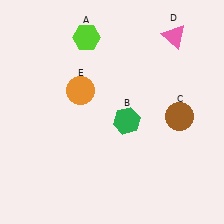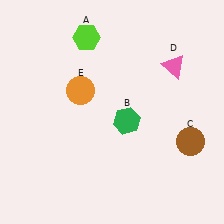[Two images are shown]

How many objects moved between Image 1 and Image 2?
2 objects moved between the two images.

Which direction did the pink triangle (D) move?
The pink triangle (D) moved down.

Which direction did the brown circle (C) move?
The brown circle (C) moved down.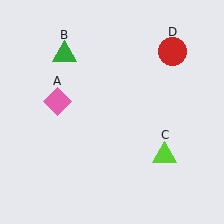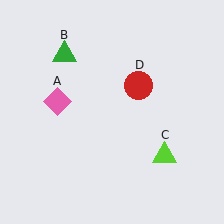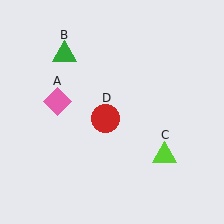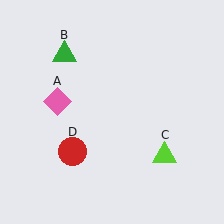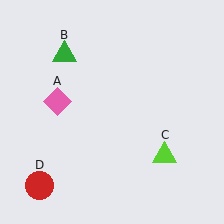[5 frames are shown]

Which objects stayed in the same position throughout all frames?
Pink diamond (object A) and green triangle (object B) and lime triangle (object C) remained stationary.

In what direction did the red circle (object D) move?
The red circle (object D) moved down and to the left.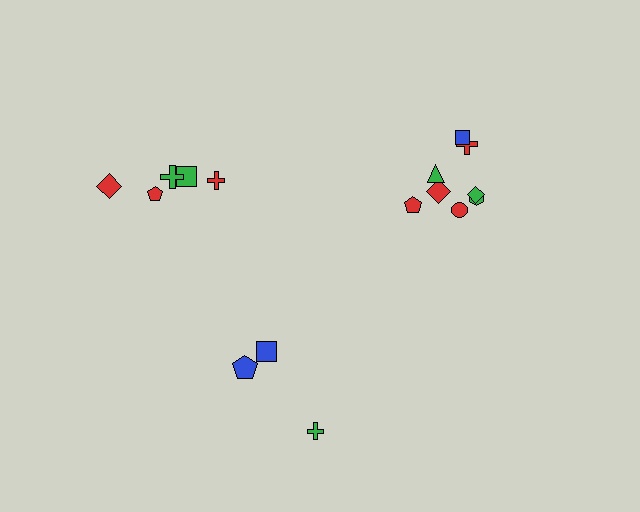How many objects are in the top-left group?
There are 5 objects.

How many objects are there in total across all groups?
There are 16 objects.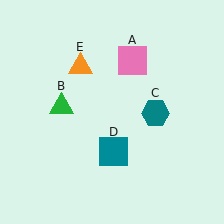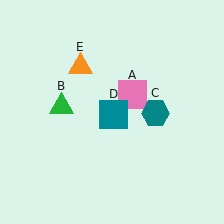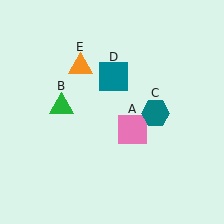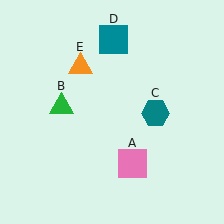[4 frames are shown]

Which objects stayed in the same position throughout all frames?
Green triangle (object B) and teal hexagon (object C) and orange triangle (object E) remained stationary.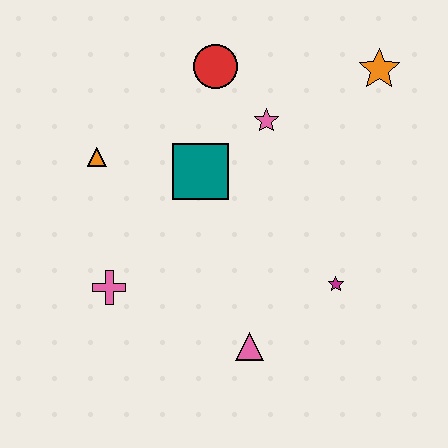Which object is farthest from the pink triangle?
The orange star is farthest from the pink triangle.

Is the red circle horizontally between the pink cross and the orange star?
Yes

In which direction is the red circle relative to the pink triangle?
The red circle is above the pink triangle.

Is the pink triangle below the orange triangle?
Yes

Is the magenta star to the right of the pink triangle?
Yes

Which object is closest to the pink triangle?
The magenta star is closest to the pink triangle.